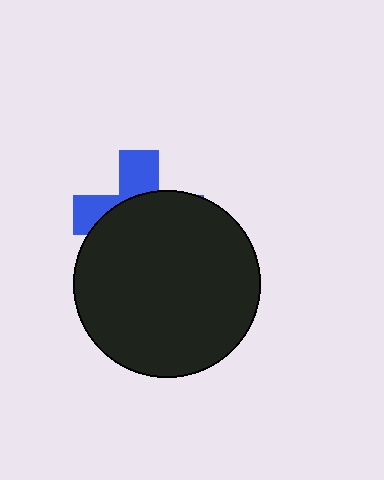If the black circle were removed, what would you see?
You would see the complete blue cross.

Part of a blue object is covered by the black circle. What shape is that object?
It is a cross.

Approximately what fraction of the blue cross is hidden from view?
Roughly 66% of the blue cross is hidden behind the black circle.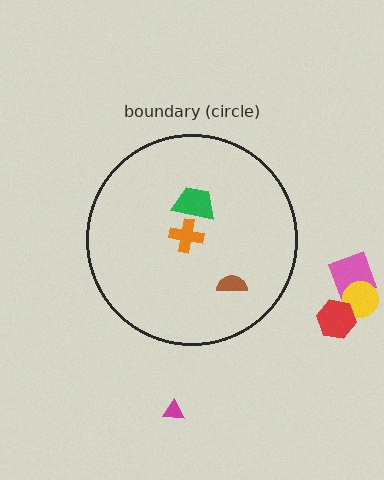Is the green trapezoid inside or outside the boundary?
Inside.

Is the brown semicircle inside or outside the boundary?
Inside.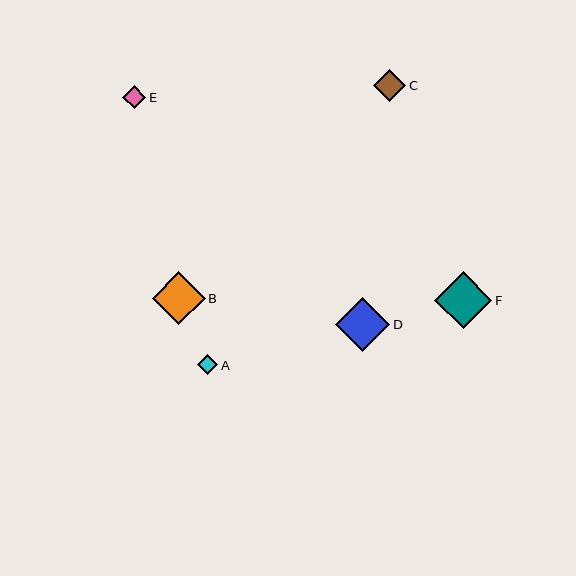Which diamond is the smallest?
Diamond A is the smallest with a size of approximately 20 pixels.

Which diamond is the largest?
Diamond F is the largest with a size of approximately 57 pixels.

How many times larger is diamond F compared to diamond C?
Diamond F is approximately 1.8 times the size of diamond C.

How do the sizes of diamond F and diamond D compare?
Diamond F and diamond D are approximately the same size.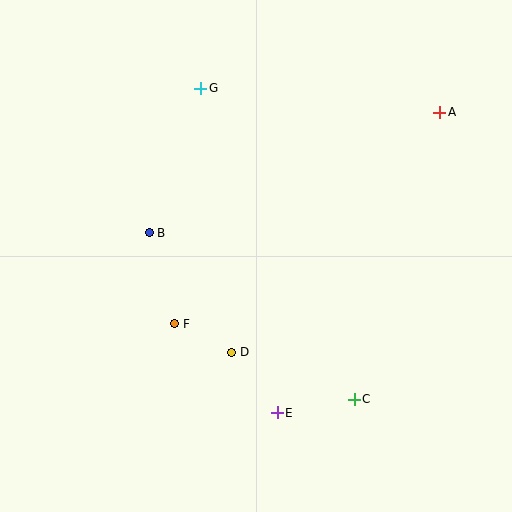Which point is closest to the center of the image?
Point D at (232, 352) is closest to the center.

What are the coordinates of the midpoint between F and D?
The midpoint between F and D is at (203, 338).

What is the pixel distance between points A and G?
The distance between A and G is 240 pixels.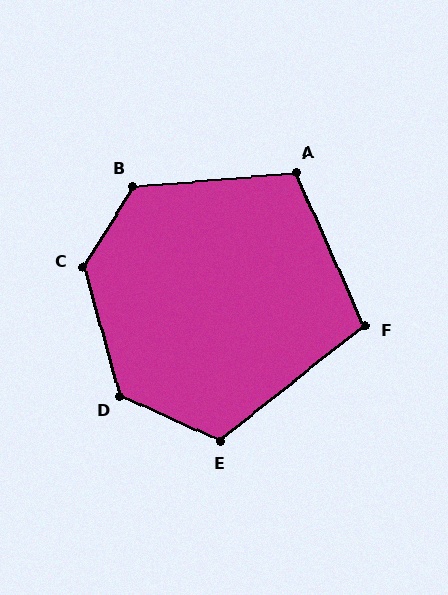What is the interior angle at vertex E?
Approximately 117 degrees (obtuse).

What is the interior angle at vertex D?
Approximately 130 degrees (obtuse).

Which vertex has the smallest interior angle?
F, at approximately 104 degrees.